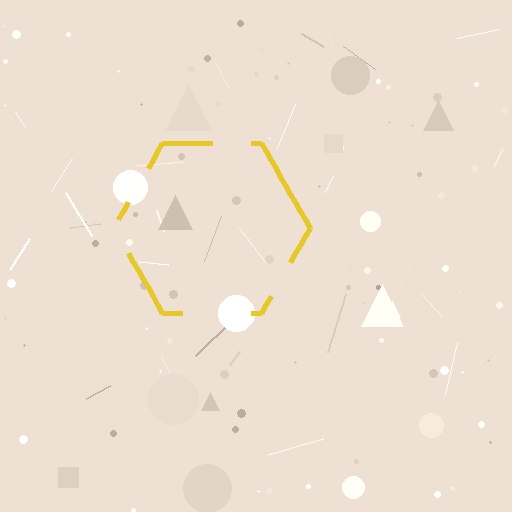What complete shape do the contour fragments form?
The contour fragments form a hexagon.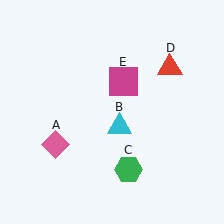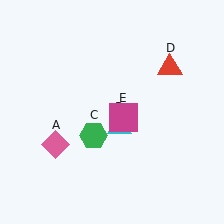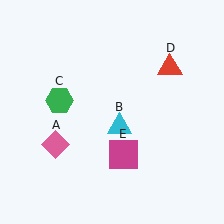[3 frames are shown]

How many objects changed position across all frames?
2 objects changed position: green hexagon (object C), magenta square (object E).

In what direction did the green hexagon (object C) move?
The green hexagon (object C) moved up and to the left.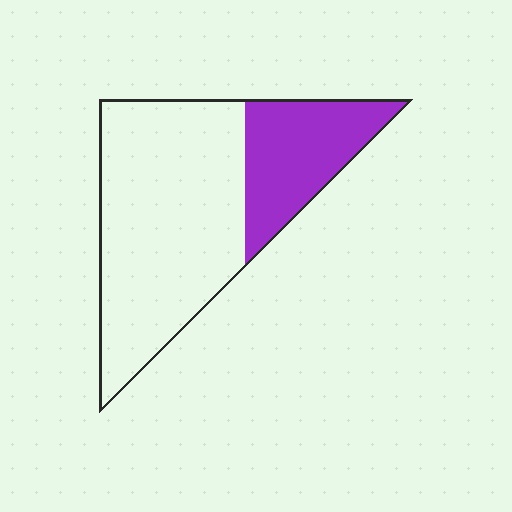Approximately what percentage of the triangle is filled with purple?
Approximately 30%.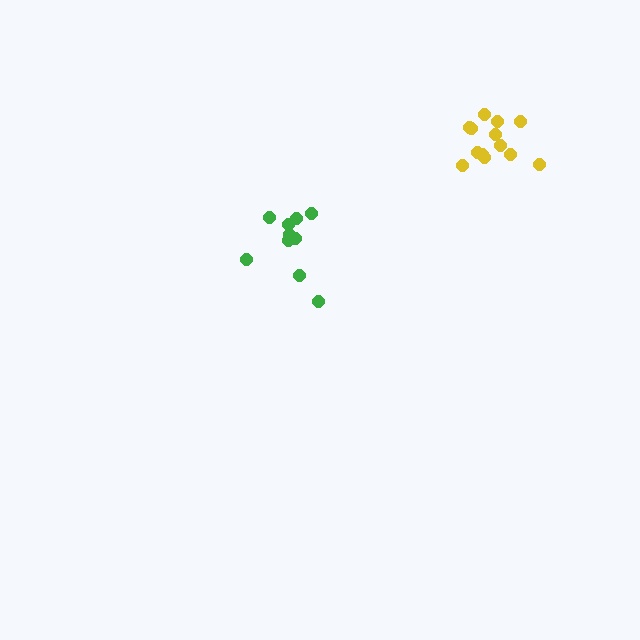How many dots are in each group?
Group 1: 13 dots, Group 2: 10 dots (23 total).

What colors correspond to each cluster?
The clusters are colored: yellow, green.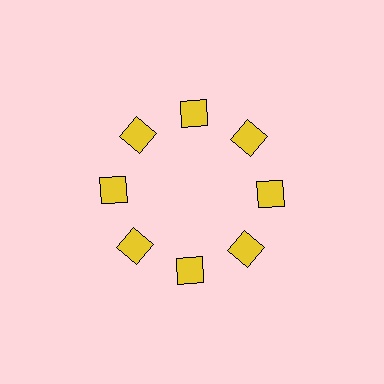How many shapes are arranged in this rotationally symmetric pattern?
There are 8 shapes, arranged in 8 groups of 1.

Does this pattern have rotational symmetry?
Yes, this pattern has 8-fold rotational symmetry. It looks the same after rotating 45 degrees around the center.